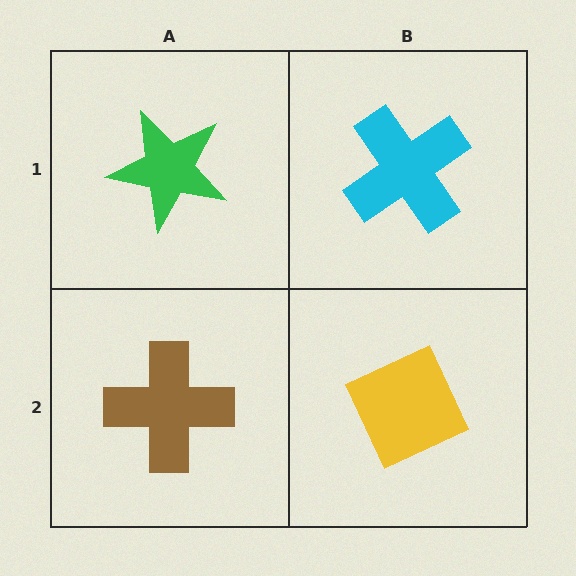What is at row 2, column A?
A brown cross.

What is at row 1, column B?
A cyan cross.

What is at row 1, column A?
A green star.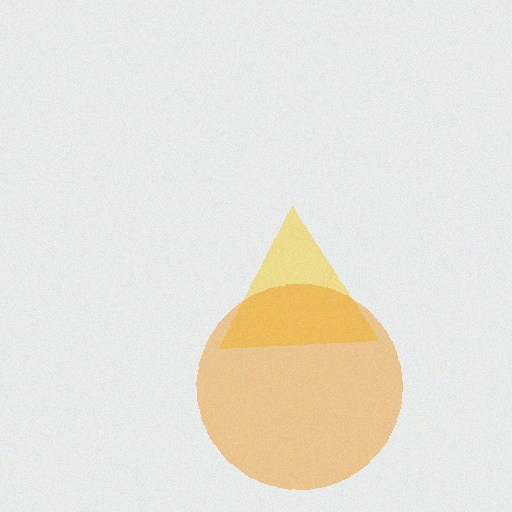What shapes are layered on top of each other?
The layered shapes are: a yellow triangle, an orange circle.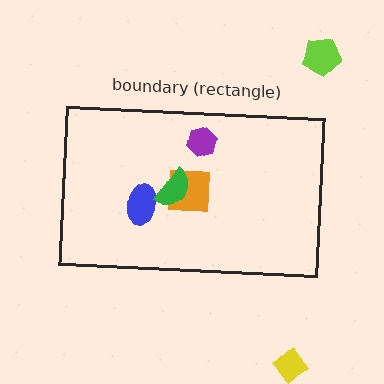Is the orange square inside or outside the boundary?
Inside.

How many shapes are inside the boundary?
4 inside, 2 outside.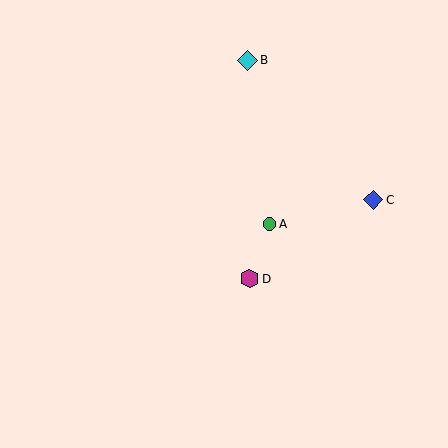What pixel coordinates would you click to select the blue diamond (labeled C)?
Click at (373, 200) to select the blue diamond C.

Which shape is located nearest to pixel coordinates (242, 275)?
The magenta hexagon (labeled D) at (249, 279) is nearest to that location.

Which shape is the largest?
The cyan diamond (labeled B) is the largest.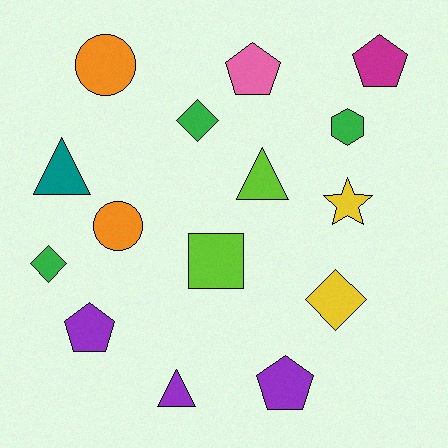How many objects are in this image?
There are 15 objects.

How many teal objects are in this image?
There is 1 teal object.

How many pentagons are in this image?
There are 4 pentagons.